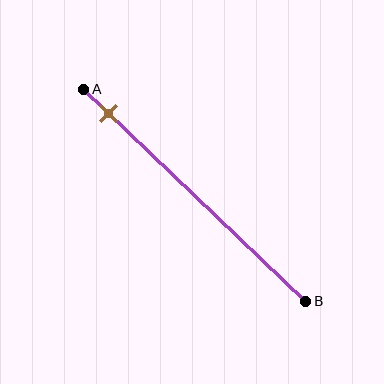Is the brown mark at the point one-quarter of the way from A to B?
No, the mark is at about 10% from A, not at the 25% one-quarter point.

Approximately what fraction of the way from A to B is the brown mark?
The brown mark is approximately 10% of the way from A to B.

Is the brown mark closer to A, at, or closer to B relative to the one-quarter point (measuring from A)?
The brown mark is closer to point A than the one-quarter point of segment AB.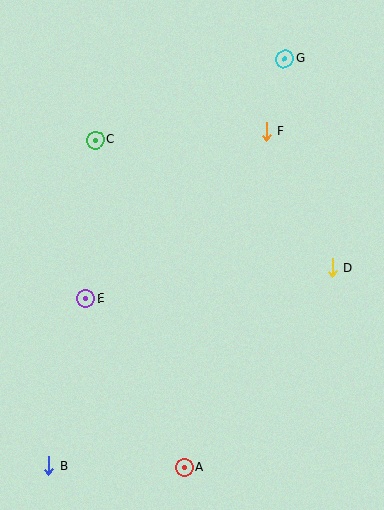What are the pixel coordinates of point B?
Point B is at (49, 465).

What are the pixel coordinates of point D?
Point D is at (332, 268).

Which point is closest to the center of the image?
Point E at (86, 298) is closest to the center.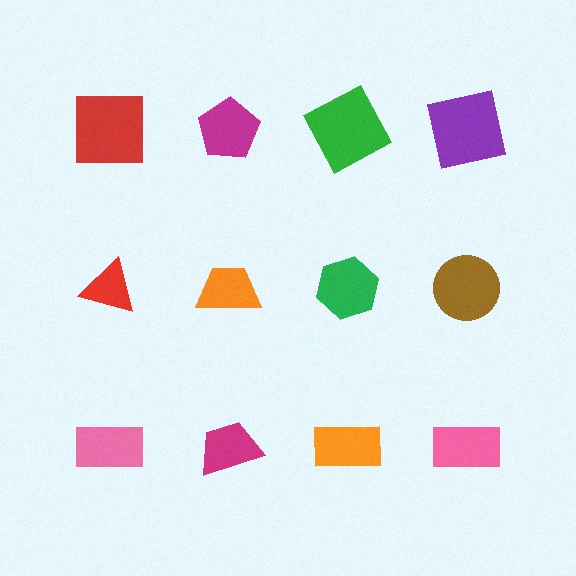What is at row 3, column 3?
An orange rectangle.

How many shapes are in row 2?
4 shapes.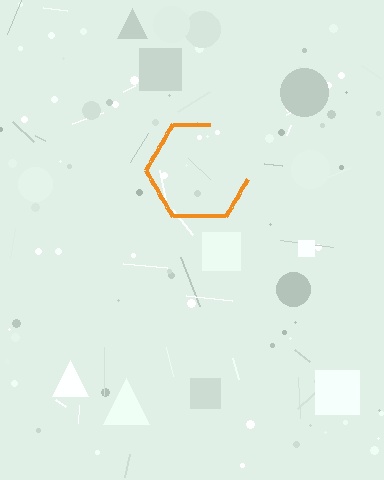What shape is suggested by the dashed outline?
The dashed outline suggests a hexagon.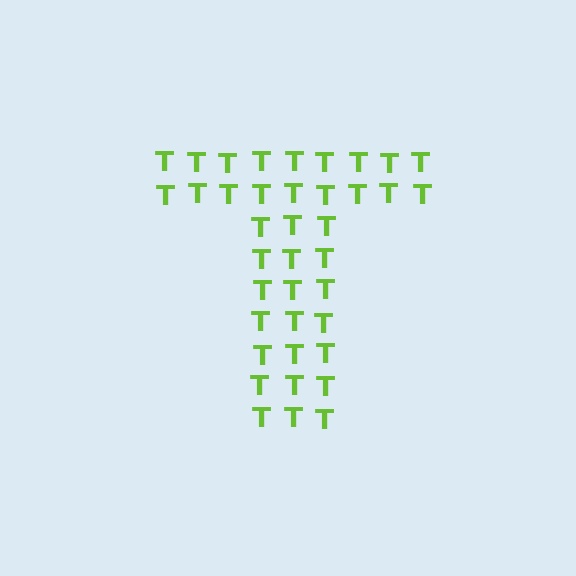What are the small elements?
The small elements are letter T's.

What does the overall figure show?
The overall figure shows the letter T.